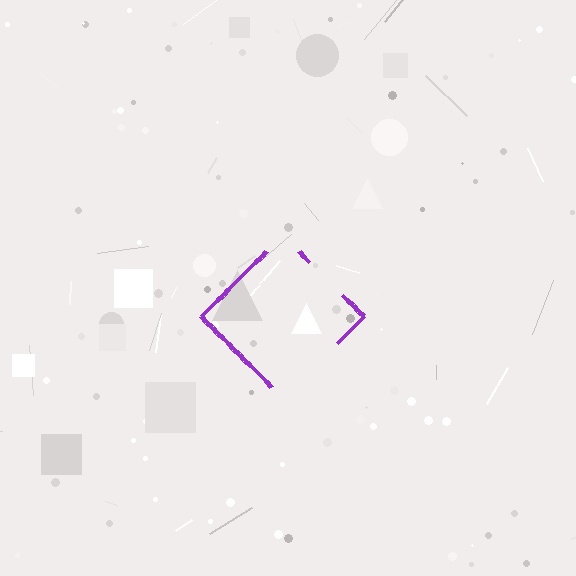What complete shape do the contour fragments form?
The contour fragments form a diamond.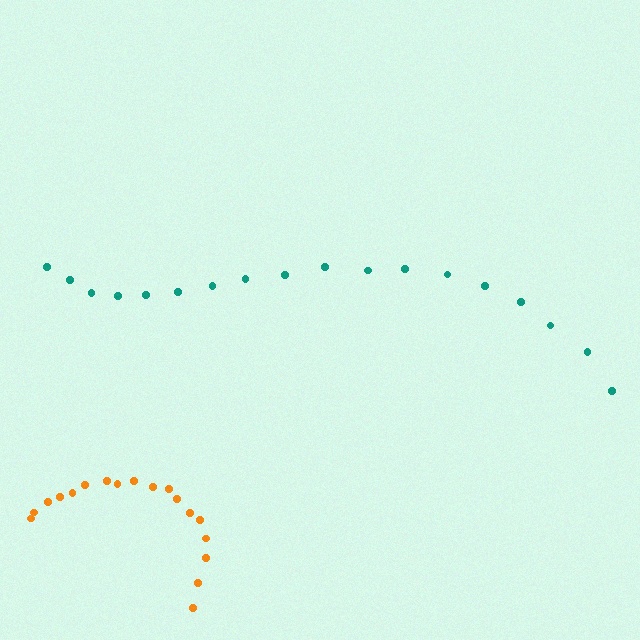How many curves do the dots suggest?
There are 2 distinct paths.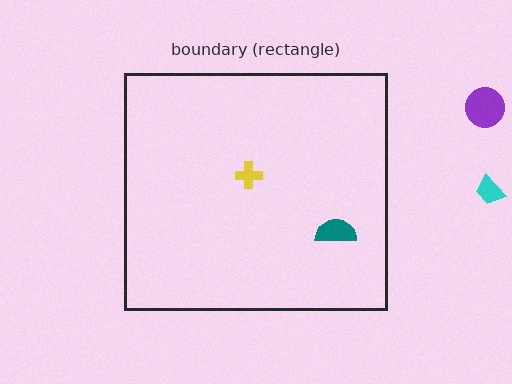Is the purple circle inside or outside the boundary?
Outside.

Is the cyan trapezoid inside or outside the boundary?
Outside.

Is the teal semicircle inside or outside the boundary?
Inside.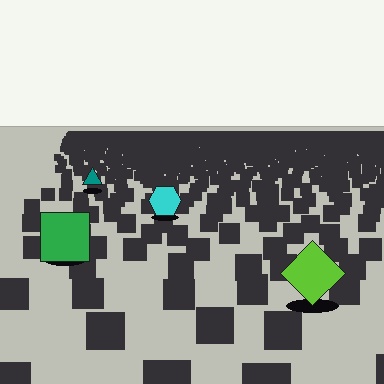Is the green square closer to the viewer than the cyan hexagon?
Yes. The green square is closer — you can tell from the texture gradient: the ground texture is coarser near it.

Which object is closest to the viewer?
The lime diamond is closest. The texture marks near it are larger and more spread out.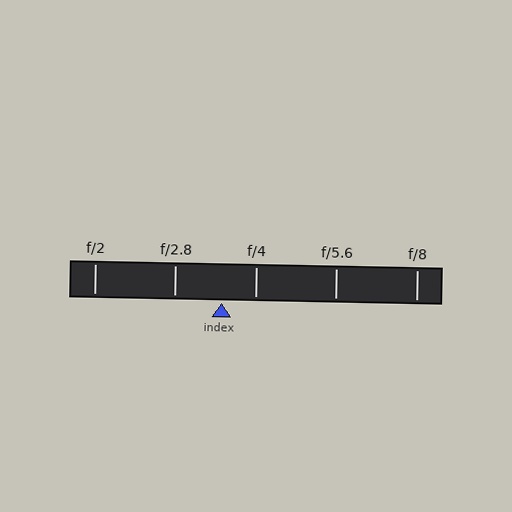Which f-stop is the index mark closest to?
The index mark is closest to f/4.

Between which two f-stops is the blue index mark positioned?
The index mark is between f/2.8 and f/4.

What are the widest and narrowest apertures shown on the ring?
The widest aperture shown is f/2 and the narrowest is f/8.